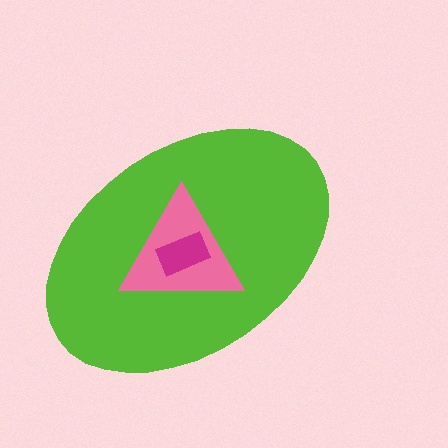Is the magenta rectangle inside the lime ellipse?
Yes.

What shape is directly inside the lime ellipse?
The pink triangle.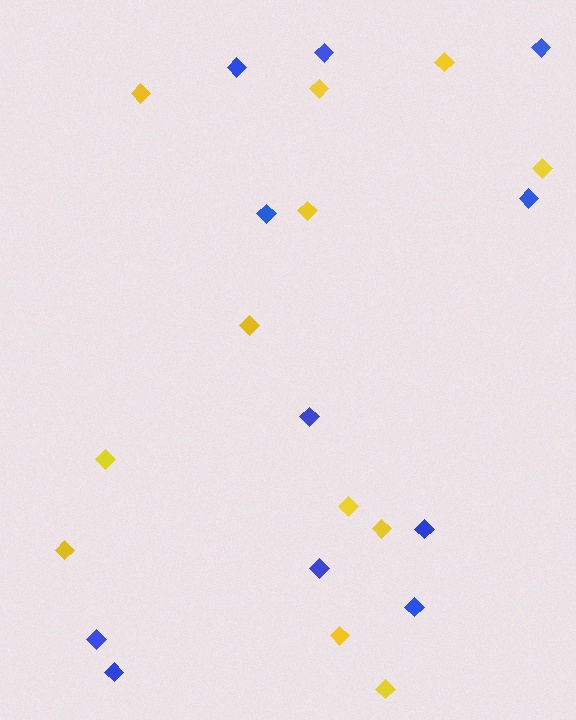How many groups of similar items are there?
There are 2 groups: one group of blue diamonds (11) and one group of yellow diamonds (12).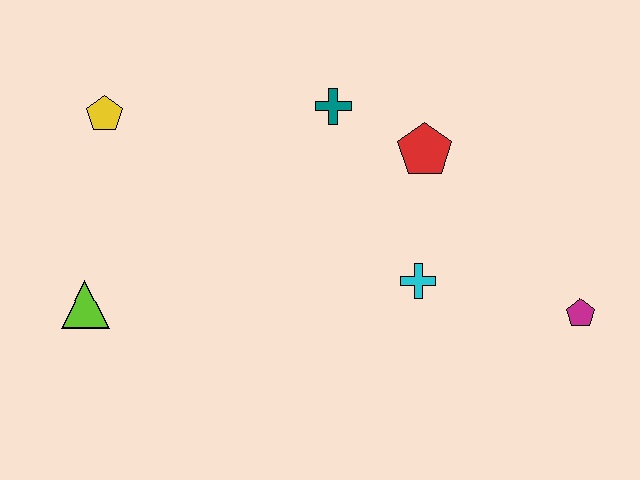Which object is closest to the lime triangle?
The yellow pentagon is closest to the lime triangle.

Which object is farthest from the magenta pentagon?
The yellow pentagon is farthest from the magenta pentagon.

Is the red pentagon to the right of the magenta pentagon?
No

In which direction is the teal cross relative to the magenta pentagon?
The teal cross is to the left of the magenta pentagon.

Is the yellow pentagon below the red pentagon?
No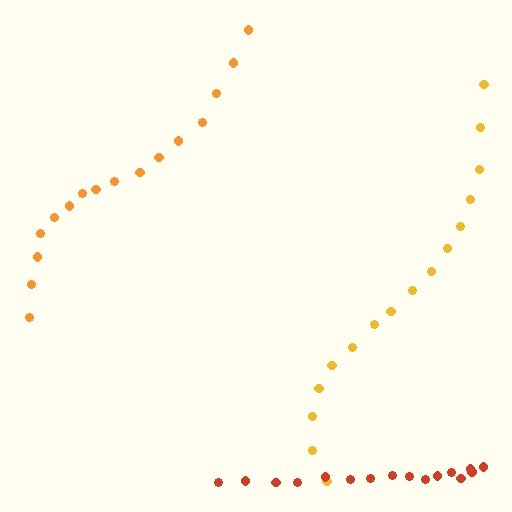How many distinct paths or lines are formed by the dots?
There are 3 distinct paths.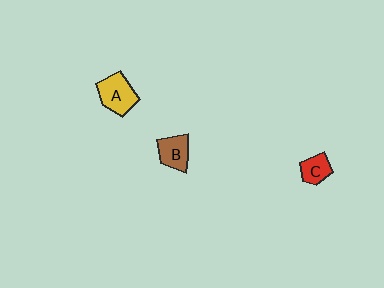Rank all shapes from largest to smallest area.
From largest to smallest: A (yellow), B (brown), C (red).